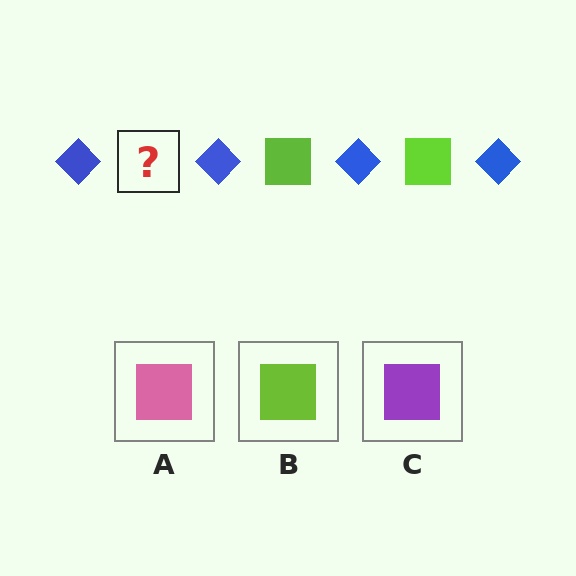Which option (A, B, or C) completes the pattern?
B.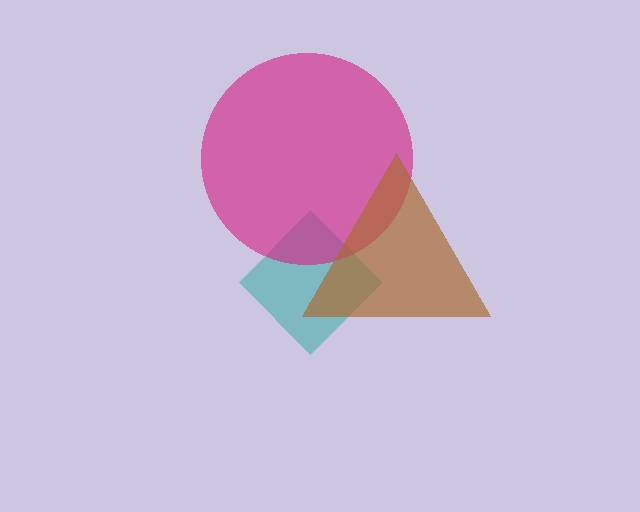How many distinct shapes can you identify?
There are 3 distinct shapes: a teal diamond, a magenta circle, a brown triangle.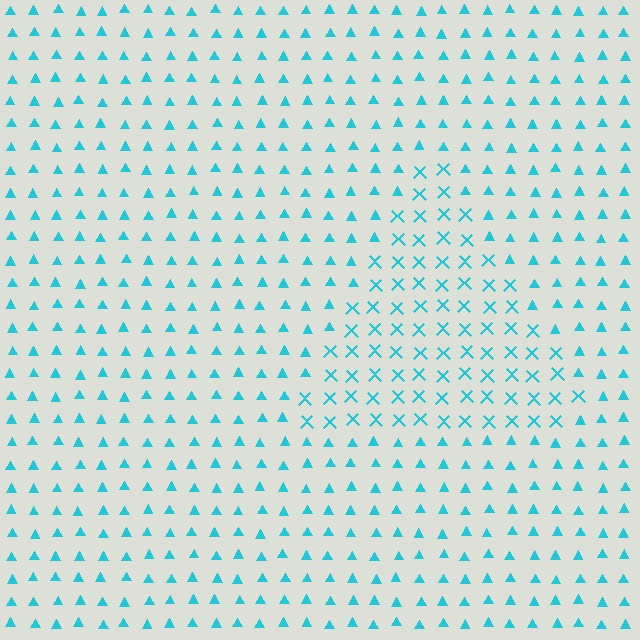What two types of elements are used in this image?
The image uses X marks inside the triangle region and triangles outside it.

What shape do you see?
I see a triangle.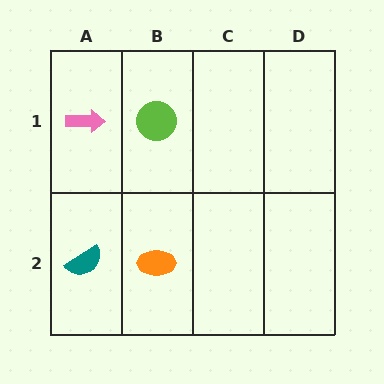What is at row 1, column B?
A lime circle.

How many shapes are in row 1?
2 shapes.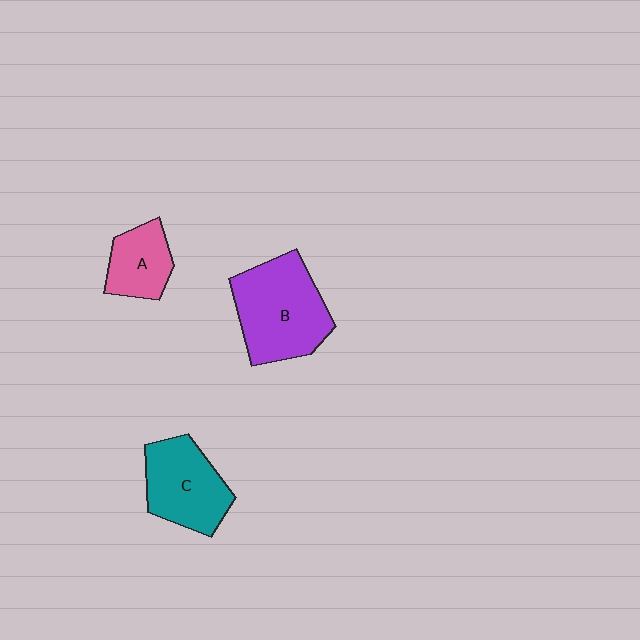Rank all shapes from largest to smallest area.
From largest to smallest: B (purple), C (teal), A (pink).